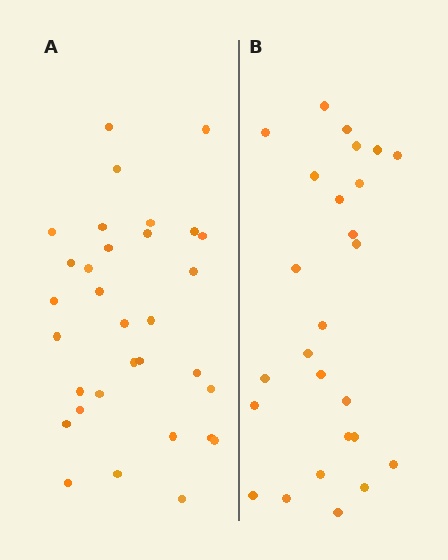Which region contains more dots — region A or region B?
Region A (the left region) has more dots.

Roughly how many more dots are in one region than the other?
Region A has about 6 more dots than region B.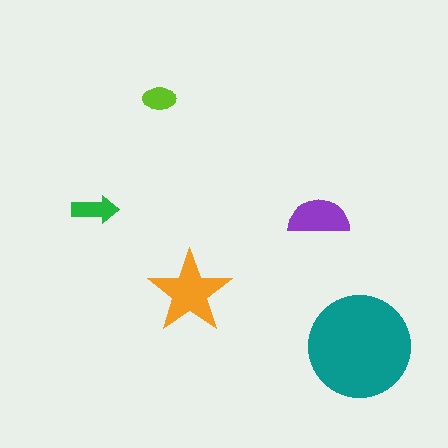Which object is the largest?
The teal circle.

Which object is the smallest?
The lime ellipse.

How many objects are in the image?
There are 5 objects in the image.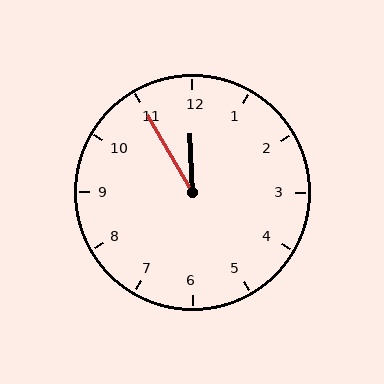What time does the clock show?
11:55.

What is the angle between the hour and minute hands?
Approximately 28 degrees.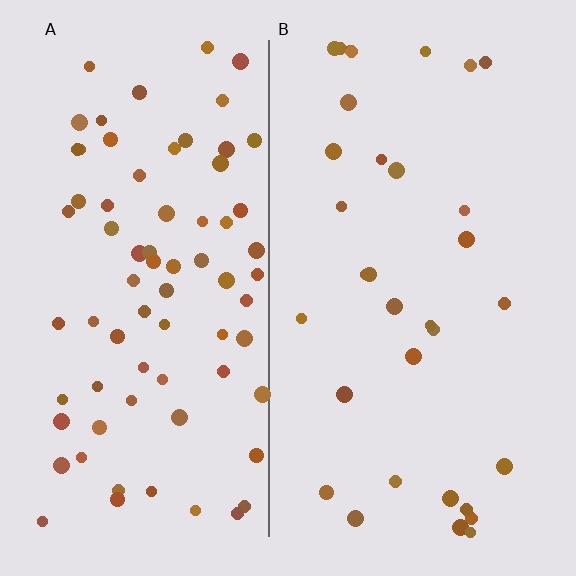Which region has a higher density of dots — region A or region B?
A (the left).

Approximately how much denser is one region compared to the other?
Approximately 2.3× — region A over region B.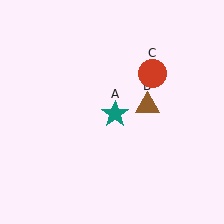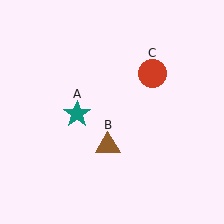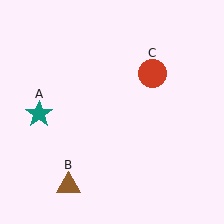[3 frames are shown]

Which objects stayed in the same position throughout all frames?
Red circle (object C) remained stationary.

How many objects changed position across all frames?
2 objects changed position: teal star (object A), brown triangle (object B).